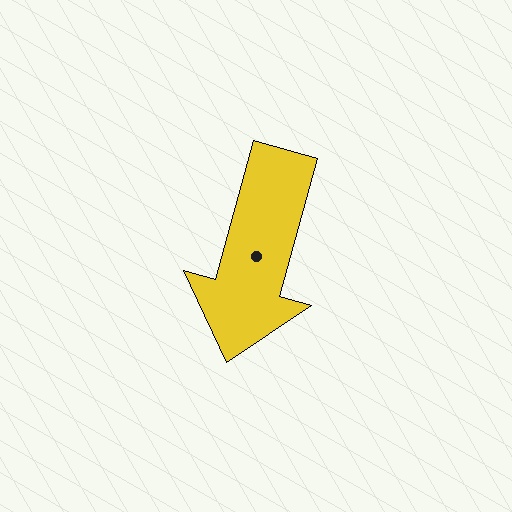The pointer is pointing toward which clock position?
Roughly 7 o'clock.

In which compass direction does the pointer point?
South.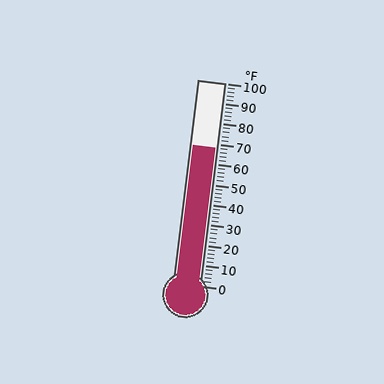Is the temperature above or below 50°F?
The temperature is above 50°F.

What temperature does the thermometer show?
The thermometer shows approximately 68°F.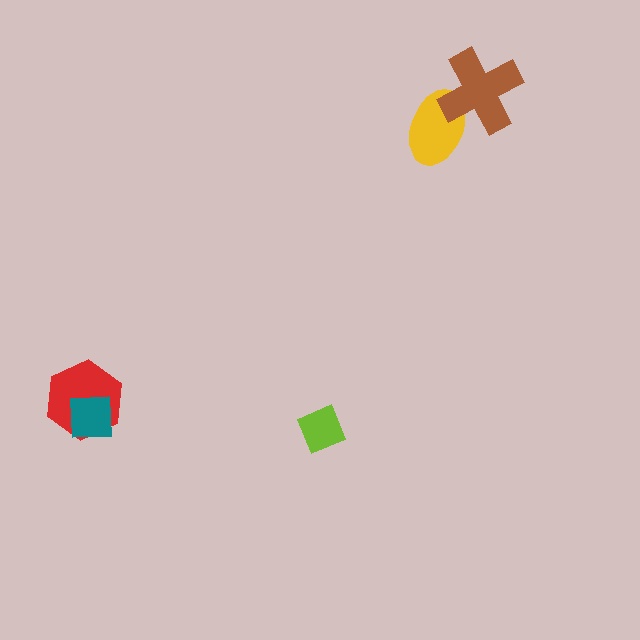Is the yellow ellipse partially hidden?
Yes, it is partially covered by another shape.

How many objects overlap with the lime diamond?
0 objects overlap with the lime diamond.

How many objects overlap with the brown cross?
1 object overlaps with the brown cross.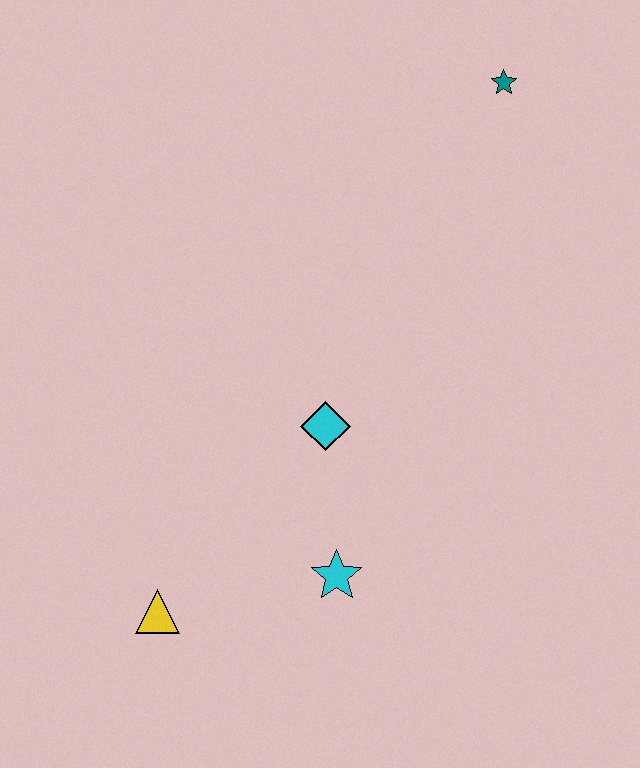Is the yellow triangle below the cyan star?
Yes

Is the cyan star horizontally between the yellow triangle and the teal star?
Yes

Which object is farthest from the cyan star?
The teal star is farthest from the cyan star.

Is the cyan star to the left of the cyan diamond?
No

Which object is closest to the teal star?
The cyan diamond is closest to the teal star.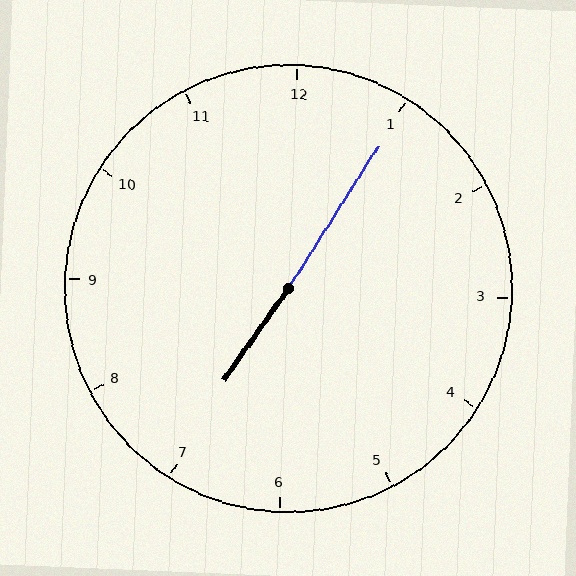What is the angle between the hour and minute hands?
Approximately 178 degrees.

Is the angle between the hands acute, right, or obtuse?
It is obtuse.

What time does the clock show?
7:05.